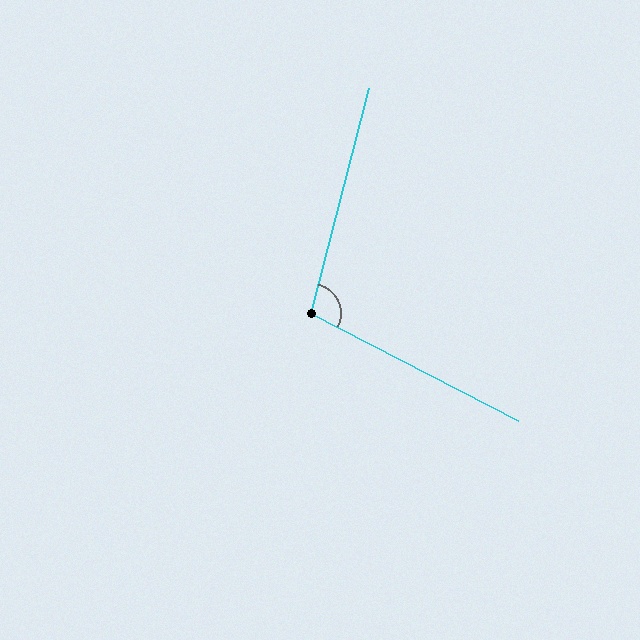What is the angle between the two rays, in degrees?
Approximately 103 degrees.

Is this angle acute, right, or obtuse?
It is obtuse.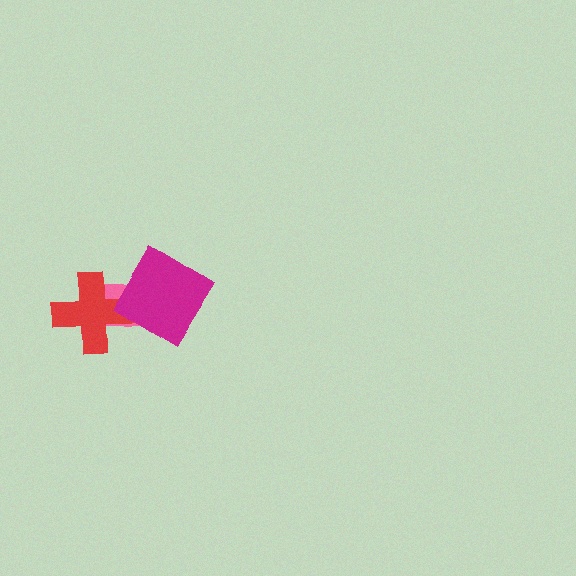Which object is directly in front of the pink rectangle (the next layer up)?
The red cross is directly in front of the pink rectangle.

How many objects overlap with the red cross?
1 object overlaps with the red cross.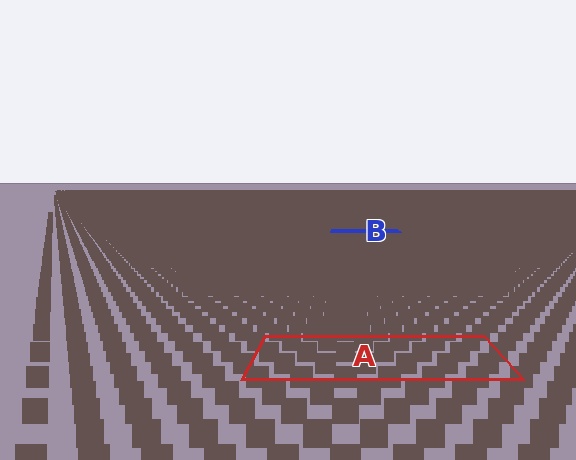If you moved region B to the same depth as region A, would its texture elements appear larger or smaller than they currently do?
They would appear larger. At a closer depth, the same texture elements are projected at a bigger on-screen size.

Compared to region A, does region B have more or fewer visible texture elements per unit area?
Region B has more texture elements per unit area — they are packed more densely because it is farther away.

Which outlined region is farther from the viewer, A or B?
Region B is farther from the viewer — the texture elements inside it appear smaller and more densely packed.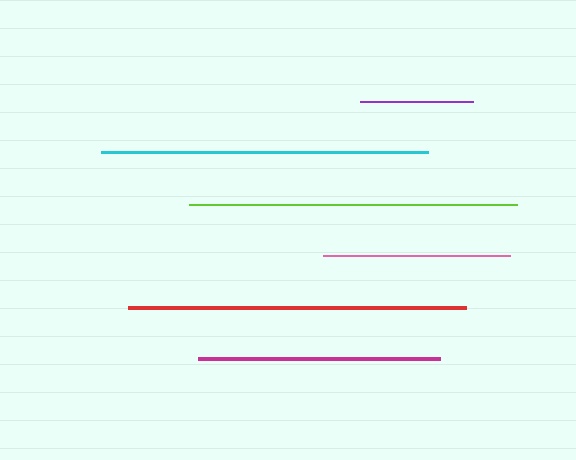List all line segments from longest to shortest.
From longest to shortest: red, lime, cyan, magenta, pink, purple.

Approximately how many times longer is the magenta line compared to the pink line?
The magenta line is approximately 1.3 times the length of the pink line.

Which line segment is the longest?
The red line is the longest at approximately 338 pixels.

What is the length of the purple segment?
The purple segment is approximately 114 pixels long.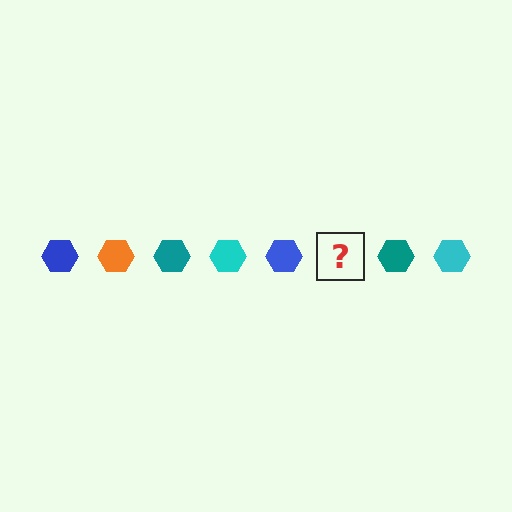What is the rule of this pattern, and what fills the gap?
The rule is that the pattern cycles through blue, orange, teal, cyan hexagons. The gap should be filled with an orange hexagon.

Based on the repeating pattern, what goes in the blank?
The blank should be an orange hexagon.